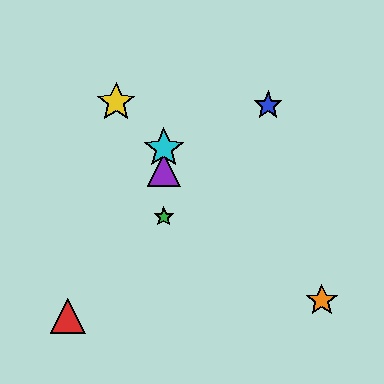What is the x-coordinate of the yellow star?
The yellow star is at x≈116.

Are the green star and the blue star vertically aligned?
No, the green star is at x≈164 and the blue star is at x≈268.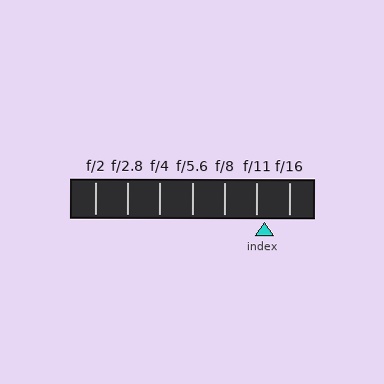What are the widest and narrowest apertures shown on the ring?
The widest aperture shown is f/2 and the narrowest is f/16.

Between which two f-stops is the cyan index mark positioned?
The index mark is between f/11 and f/16.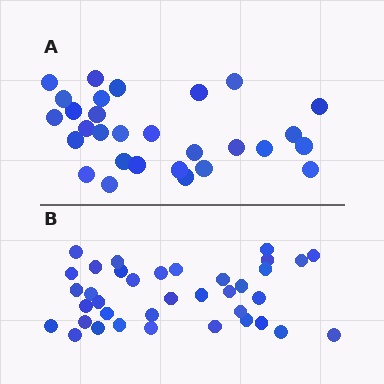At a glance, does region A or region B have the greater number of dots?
Region B (the bottom region) has more dots.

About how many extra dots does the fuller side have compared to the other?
Region B has roughly 8 or so more dots than region A.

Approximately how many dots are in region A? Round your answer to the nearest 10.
About 30 dots. (The exact count is 29, which rounds to 30.)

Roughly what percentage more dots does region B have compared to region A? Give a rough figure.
About 30% more.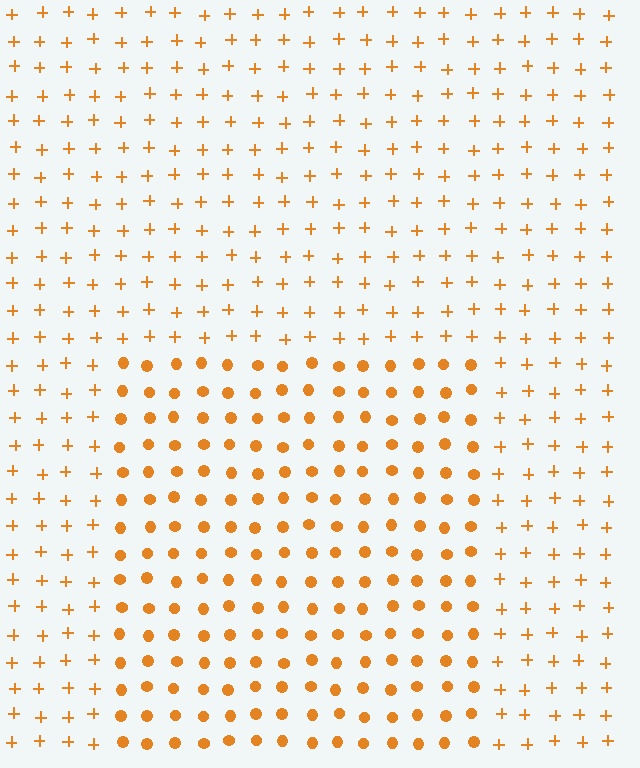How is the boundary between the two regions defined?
The boundary is defined by a change in element shape: circles inside vs. plus signs outside. All elements share the same color and spacing.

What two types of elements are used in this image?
The image uses circles inside the rectangle region and plus signs outside it.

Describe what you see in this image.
The image is filled with small orange elements arranged in a uniform grid. A rectangle-shaped region contains circles, while the surrounding area contains plus signs. The boundary is defined purely by the change in element shape.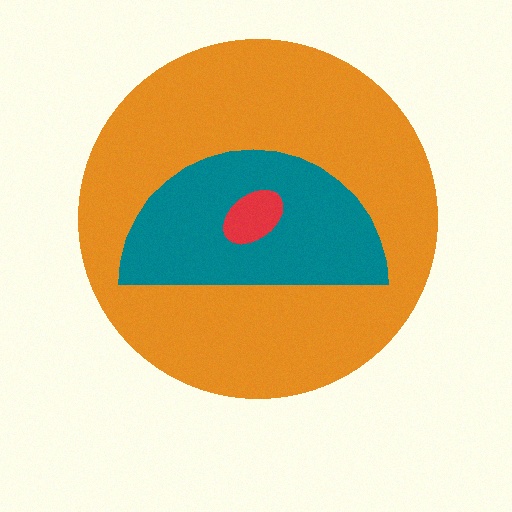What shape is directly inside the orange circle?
The teal semicircle.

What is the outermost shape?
The orange circle.